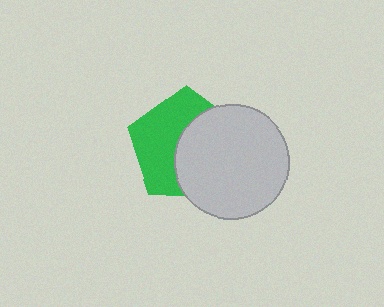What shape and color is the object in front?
The object in front is a light gray circle.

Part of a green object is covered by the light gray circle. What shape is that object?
It is a pentagon.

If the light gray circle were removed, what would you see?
You would see the complete green pentagon.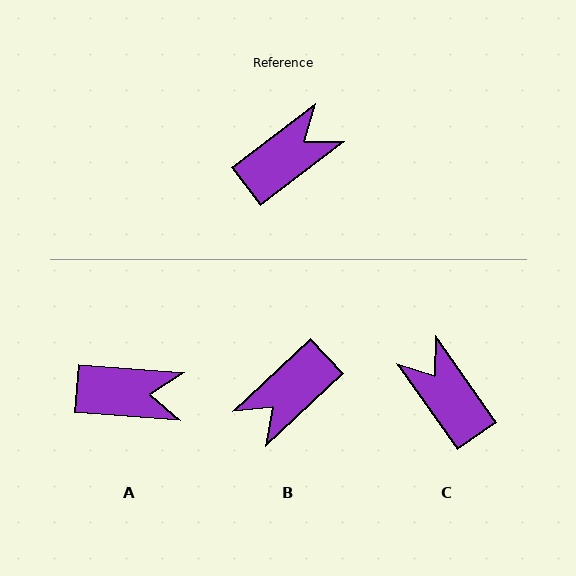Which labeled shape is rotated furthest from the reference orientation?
B, about 174 degrees away.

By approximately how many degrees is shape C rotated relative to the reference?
Approximately 88 degrees counter-clockwise.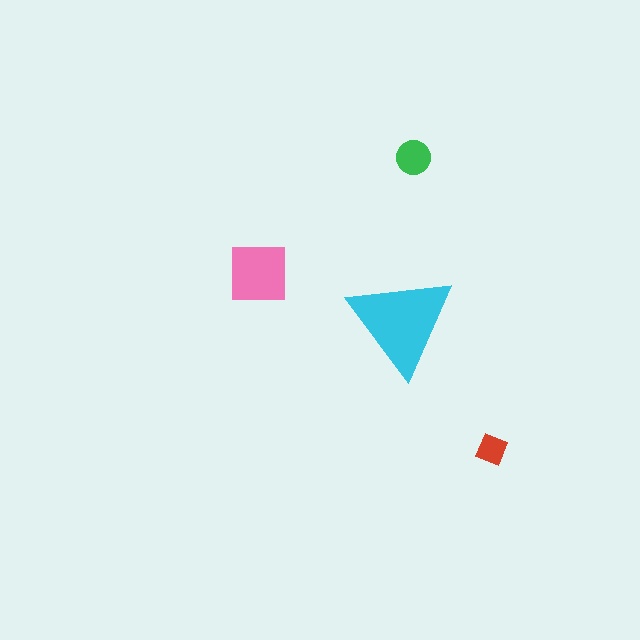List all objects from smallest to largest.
The red diamond, the green circle, the pink square, the cyan triangle.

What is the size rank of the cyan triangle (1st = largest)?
1st.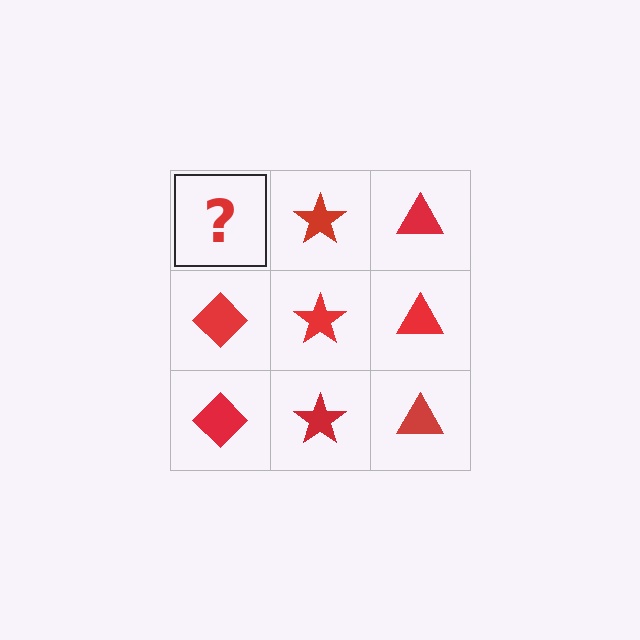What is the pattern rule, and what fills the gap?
The rule is that each column has a consistent shape. The gap should be filled with a red diamond.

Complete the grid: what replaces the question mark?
The question mark should be replaced with a red diamond.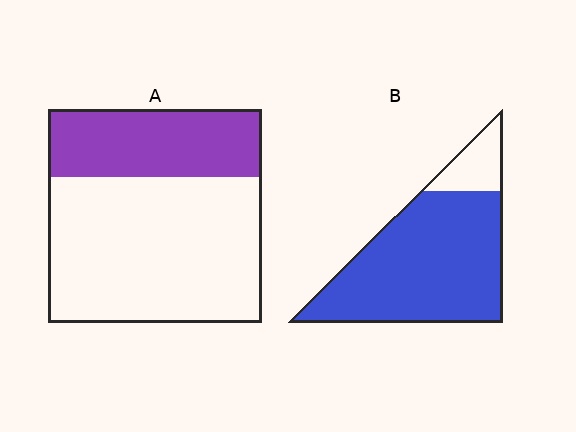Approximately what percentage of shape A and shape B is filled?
A is approximately 30% and B is approximately 85%.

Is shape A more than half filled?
No.